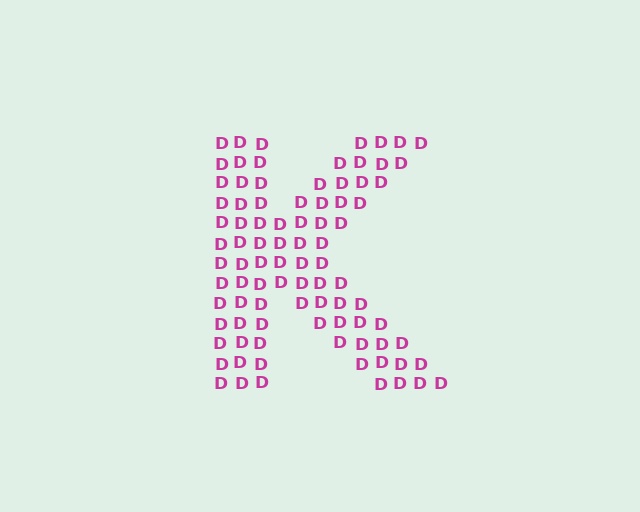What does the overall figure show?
The overall figure shows the letter K.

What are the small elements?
The small elements are letter D's.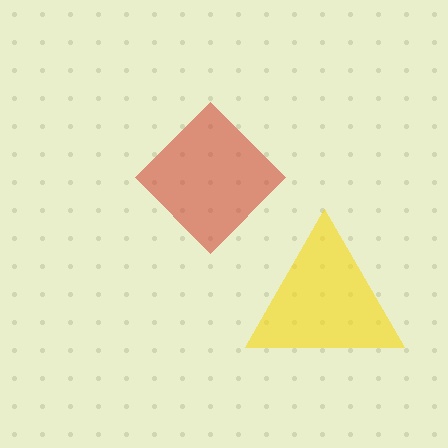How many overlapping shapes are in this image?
There are 2 overlapping shapes in the image.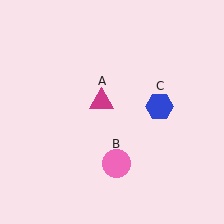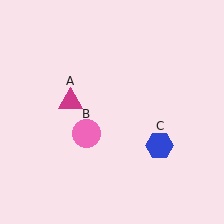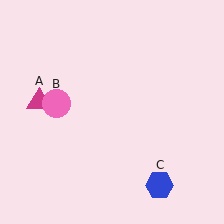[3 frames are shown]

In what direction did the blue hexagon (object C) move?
The blue hexagon (object C) moved down.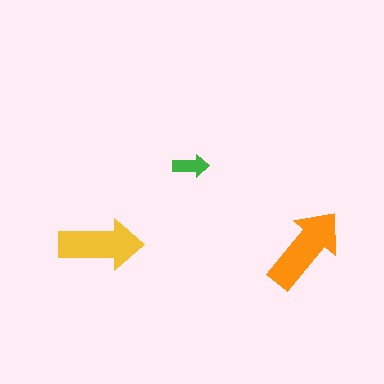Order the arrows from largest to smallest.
the orange one, the yellow one, the green one.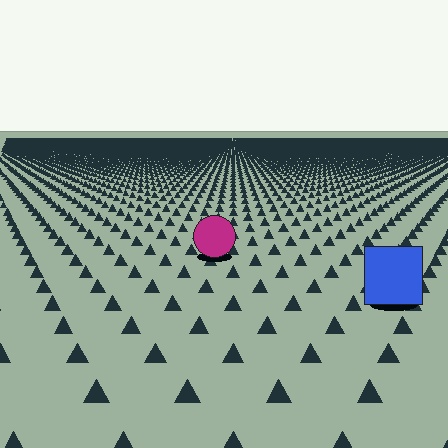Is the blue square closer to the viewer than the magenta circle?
Yes. The blue square is closer — you can tell from the texture gradient: the ground texture is coarser near it.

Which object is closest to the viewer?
The blue square is closest. The texture marks near it are larger and more spread out.